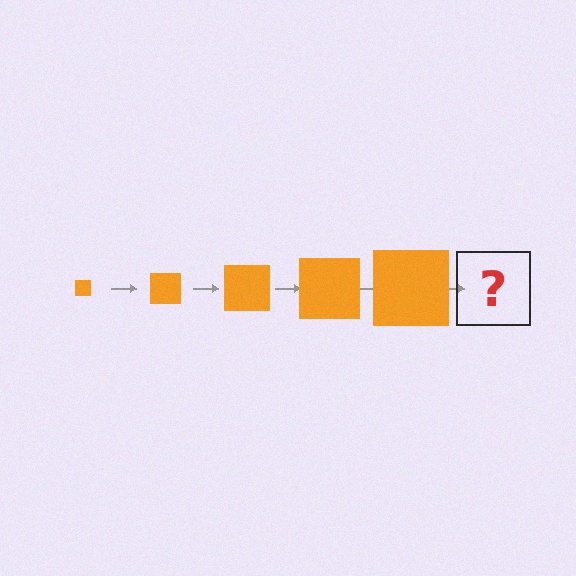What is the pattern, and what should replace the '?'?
The pattern is that the square gets progressively larger each step. The '?' should be an orange square, larger than the previous one.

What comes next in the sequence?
The next element should be an orange square, larger than the previous one.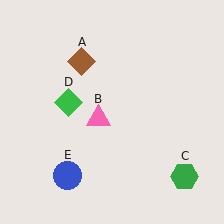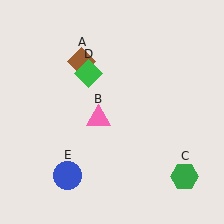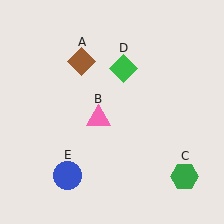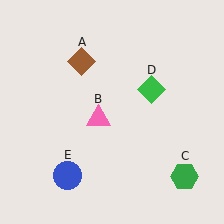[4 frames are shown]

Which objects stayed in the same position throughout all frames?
Brown diamond (object A) and pink triangle (object B) and green hexagon (object C) and blue circle (object E) remained stationary.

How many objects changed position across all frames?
1 object changed position: green diamond (object D).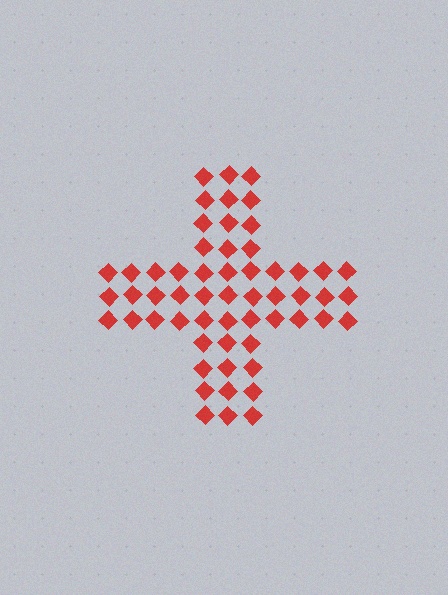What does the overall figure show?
The overall figure shows a cross.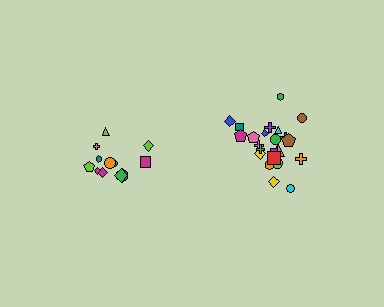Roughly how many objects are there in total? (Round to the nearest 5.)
Roughly 35 objects in total.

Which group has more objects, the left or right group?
The right group.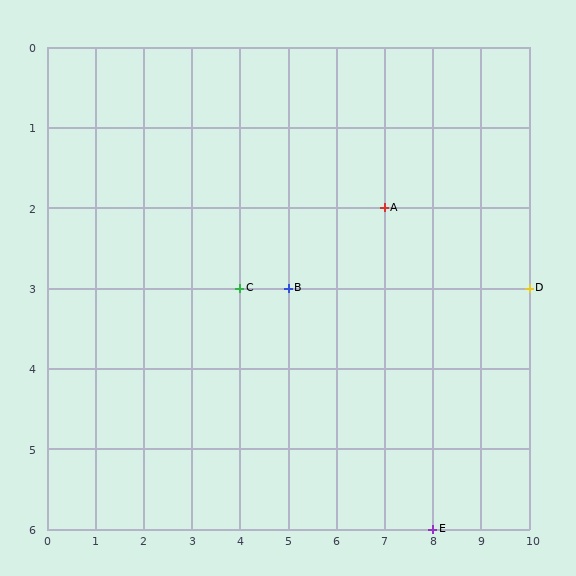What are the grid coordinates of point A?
Point A is at grid coordinates (7, 2).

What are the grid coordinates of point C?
Point C is at grid coordinates (4, 3).